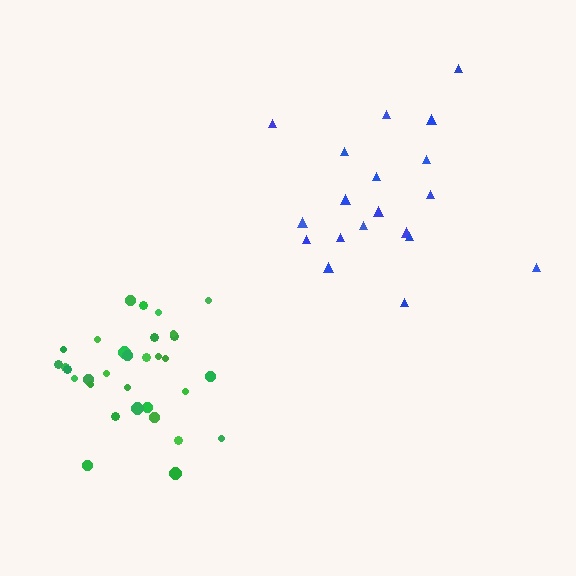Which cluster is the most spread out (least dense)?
Blue.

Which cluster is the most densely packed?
Green.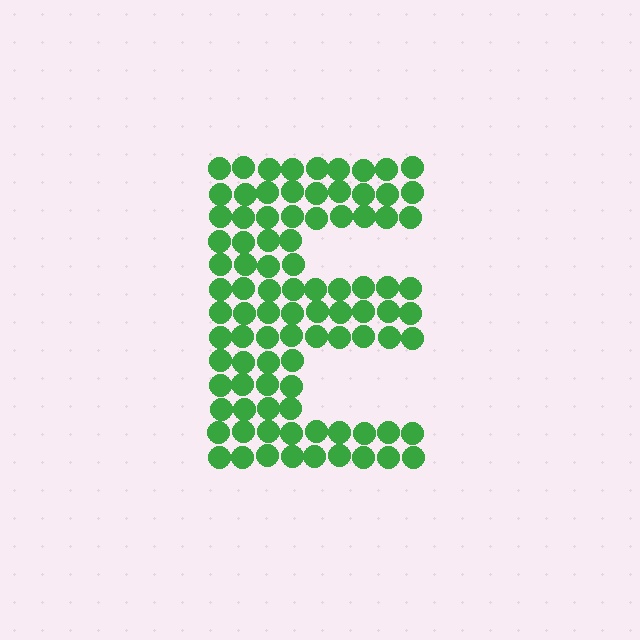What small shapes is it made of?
It is made of small circles.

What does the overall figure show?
The overall figure shows the letter E.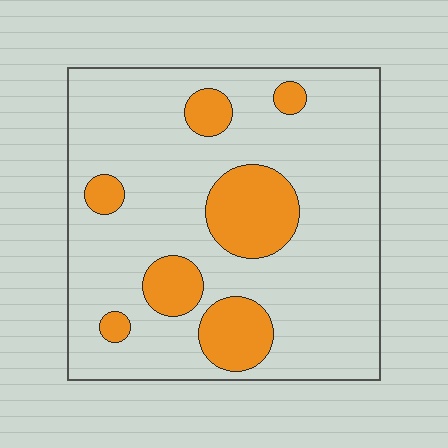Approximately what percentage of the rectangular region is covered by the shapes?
Approximately 20%.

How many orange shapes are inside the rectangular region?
7.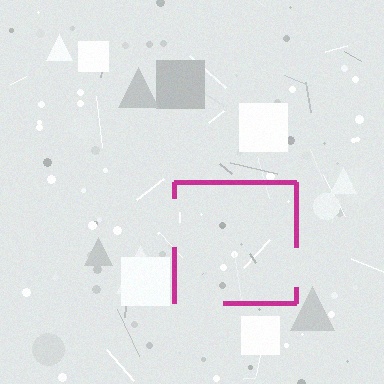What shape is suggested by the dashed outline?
The dashed outline suggests a square.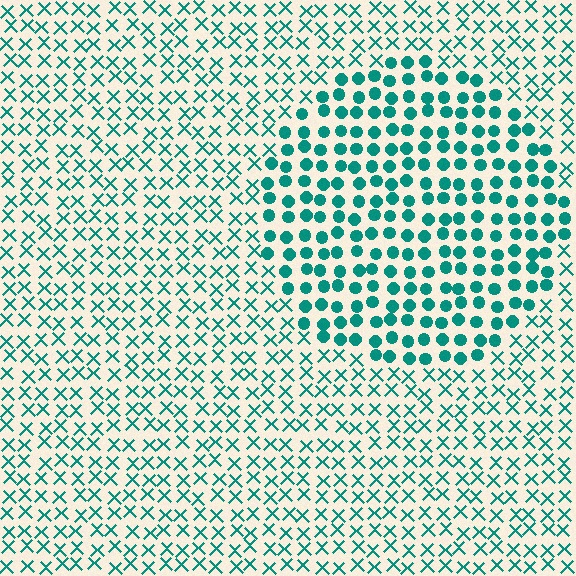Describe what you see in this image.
The image is filled with small teal elements arranged in a uniform grid. A circle-shaped region contains circles, while the surrounding area contains X marks. The boundary is defined purely by the change in element shape.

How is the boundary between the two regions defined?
The boundary is defined by a change in element shape: circles inside vs. X marks outside. All elements share the same color and spacing.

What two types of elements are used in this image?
The image uses circles inside the circle region and X marks outside it.